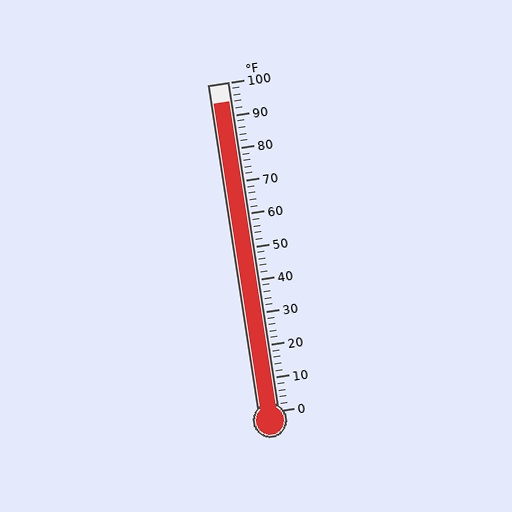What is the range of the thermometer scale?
The thermometer scale ranges from 0°F to 100°F.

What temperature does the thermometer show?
The thermometer shows approximately 94°F.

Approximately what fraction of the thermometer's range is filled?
The thermometer is filled to approximately 95% of its range.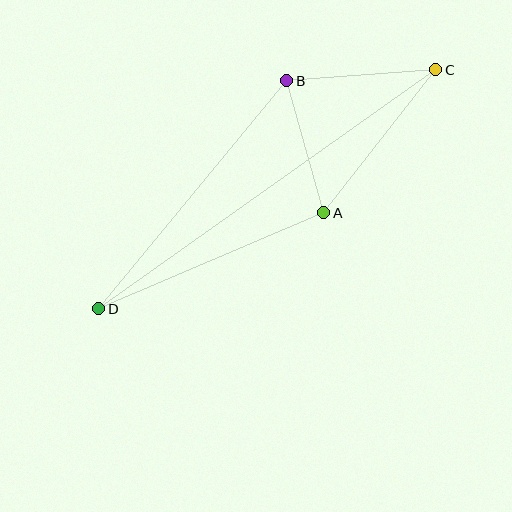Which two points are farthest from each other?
Points C and D are farthest from each other.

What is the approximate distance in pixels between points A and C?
The distance between A and C is approximately 182 pixels.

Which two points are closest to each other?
Points A and B are closest to each other.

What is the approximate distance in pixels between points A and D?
The distance between A and D is approximately 245 pixels.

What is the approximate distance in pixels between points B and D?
The distance between B and D is approximately 296 pixels.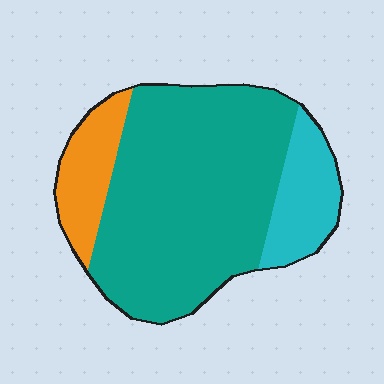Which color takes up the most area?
Teal, at roughly 70%.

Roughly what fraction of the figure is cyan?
Cyan covers roughly 15% of the figure.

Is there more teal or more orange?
Teal.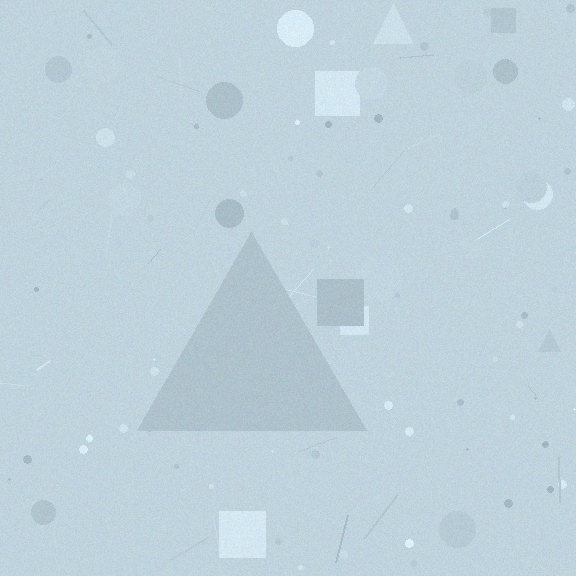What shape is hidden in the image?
A triangle is hidden in the image.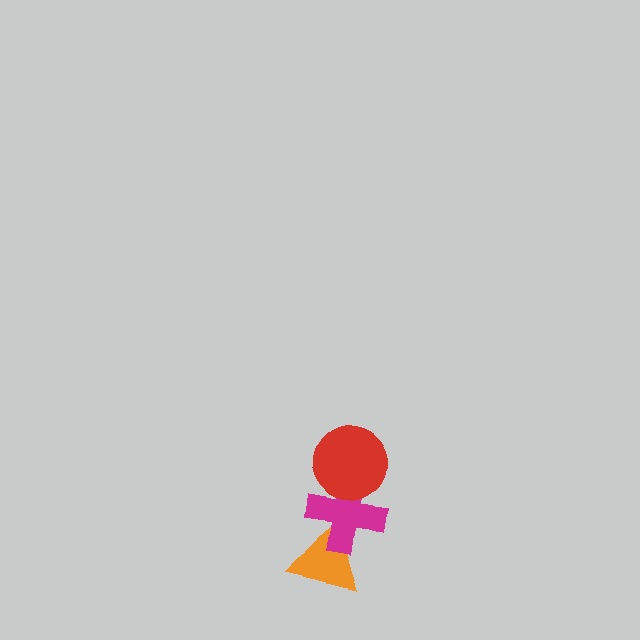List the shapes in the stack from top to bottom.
From top to bottom: the red circle, the magenta cross, the orange triangle.